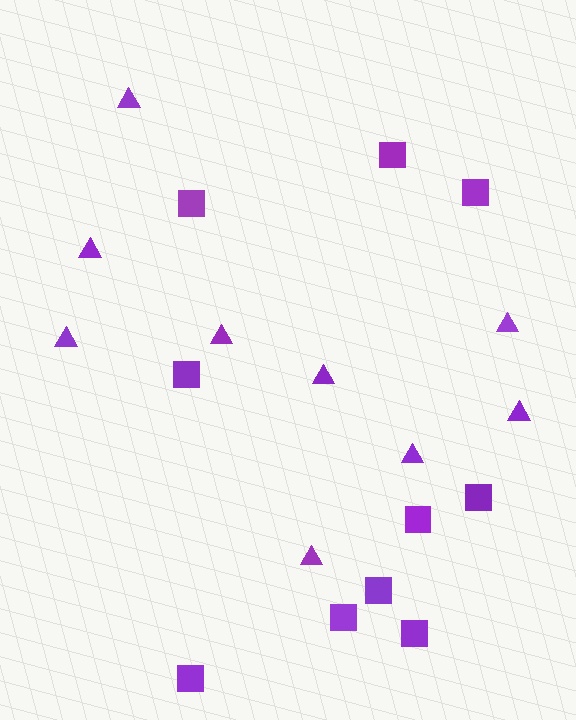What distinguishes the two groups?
There are 2 groups: one group of triangles (9) and one group of squares (10).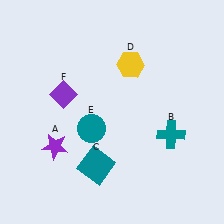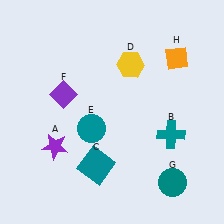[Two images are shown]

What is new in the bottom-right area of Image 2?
A teal circle (G) was added in the bottom-right area of Image 2.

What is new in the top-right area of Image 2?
An orange diamond (H) was added in the top-right area of Image 2.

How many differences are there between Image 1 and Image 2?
There are 2 differences between the two images.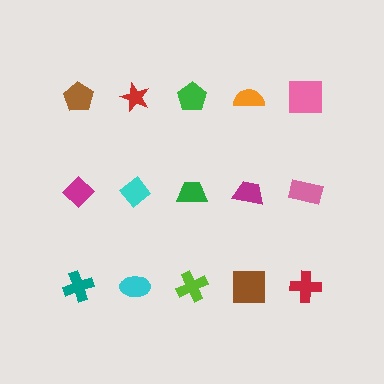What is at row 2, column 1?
A magenta diamond.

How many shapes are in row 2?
5 shapes.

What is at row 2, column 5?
A pink rectangle.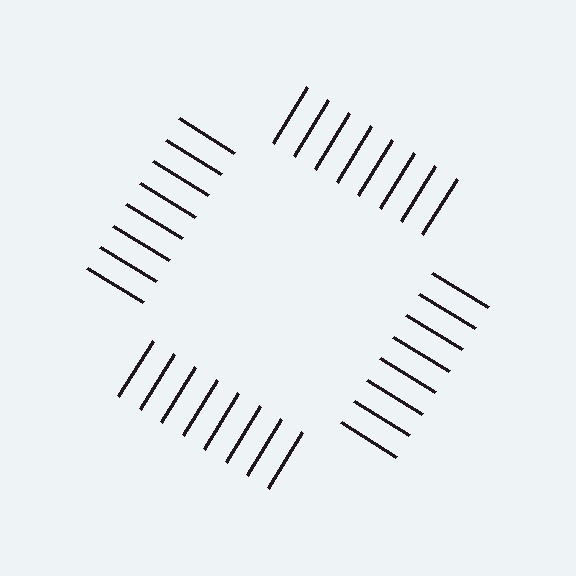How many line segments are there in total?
32 — 8 along each of the 4 edges.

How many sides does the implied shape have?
4 sides — the line-ends trace a square.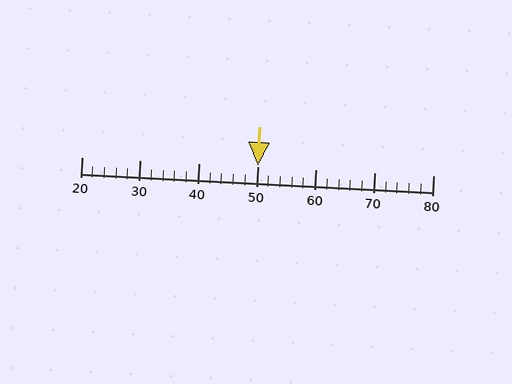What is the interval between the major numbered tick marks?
The major tick marks are spaced 10 units apart.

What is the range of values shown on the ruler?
The ruler shows values from 20 to 80.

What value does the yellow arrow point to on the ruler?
The yellow arrow points to approximately 50.